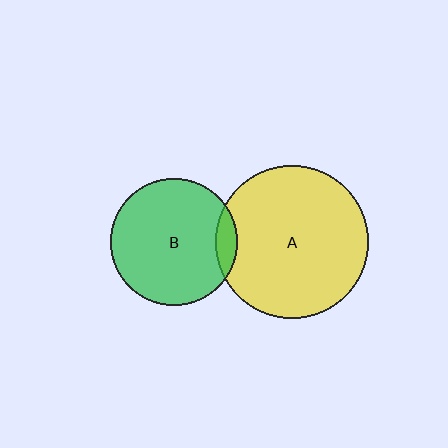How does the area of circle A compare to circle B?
Approximately 1.5 times.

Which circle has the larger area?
Circle A (yellow).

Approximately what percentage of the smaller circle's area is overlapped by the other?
Approximately 10%.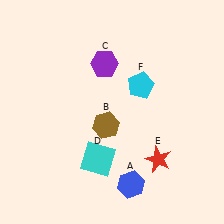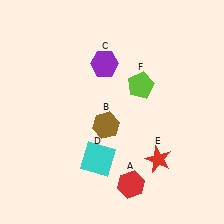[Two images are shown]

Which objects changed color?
A changed from blue to red. F changed from cyan to lime.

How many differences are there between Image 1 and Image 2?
There are 2 differences between the two images.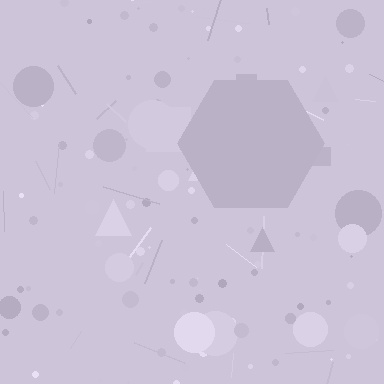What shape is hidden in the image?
A hexagon is hidden in the image.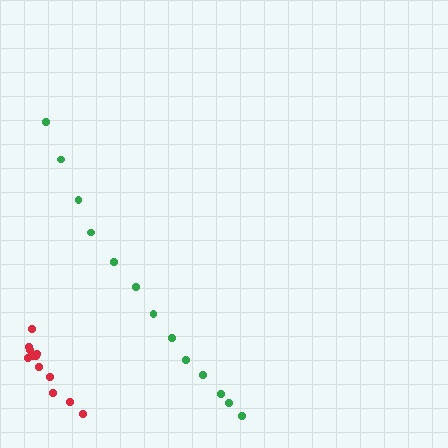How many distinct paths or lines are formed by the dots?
There are 2 distinct paths.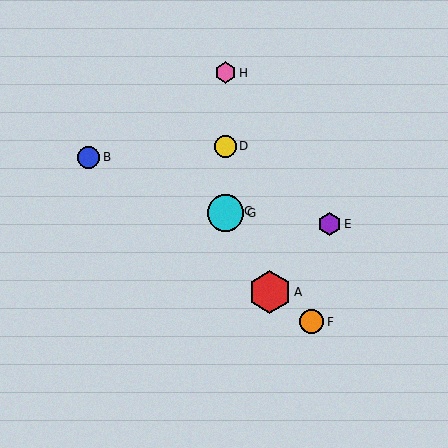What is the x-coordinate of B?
Object B is at x≈89.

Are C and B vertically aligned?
No, C is at x≈225 and B is at x≈89.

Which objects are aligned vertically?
Objects C, D, G, H are aligned vertically.